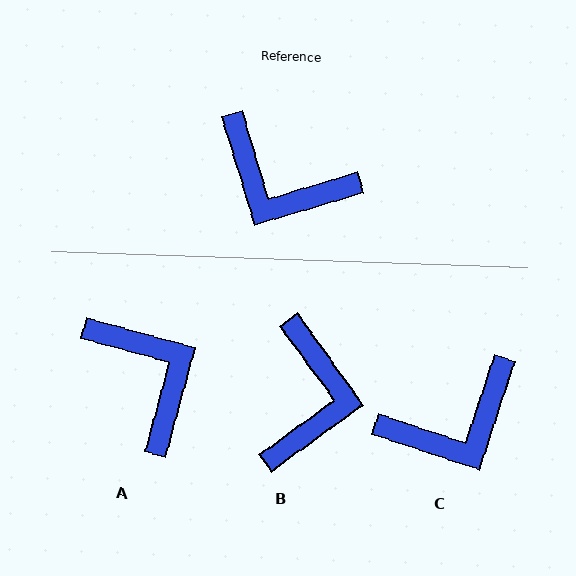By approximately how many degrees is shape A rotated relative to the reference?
Approximately 148 degrees counter-clockwise.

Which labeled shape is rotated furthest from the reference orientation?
A, about 148 degrees away.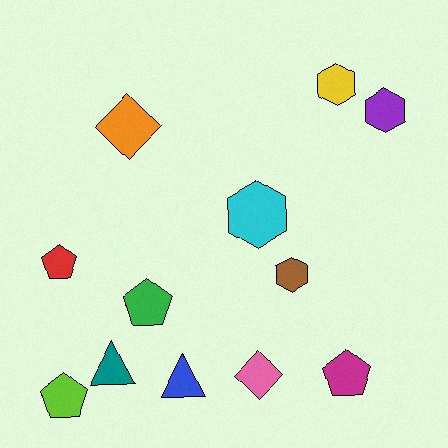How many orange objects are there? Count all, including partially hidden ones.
There is 1 orange object.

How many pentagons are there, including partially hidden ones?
There are 4 pentagons.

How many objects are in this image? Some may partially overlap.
There are 12 objects.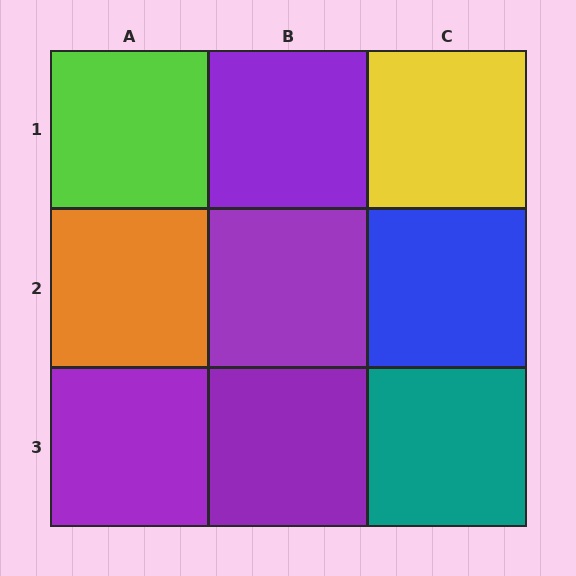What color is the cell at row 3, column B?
Purple.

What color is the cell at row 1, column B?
Purple.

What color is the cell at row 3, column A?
Purple.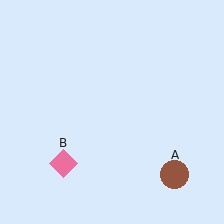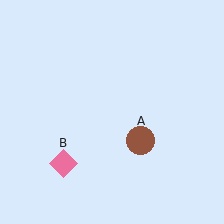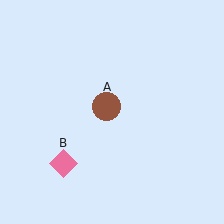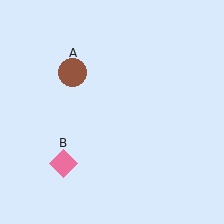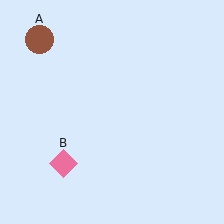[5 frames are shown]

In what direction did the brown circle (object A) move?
The brown circle (object A) moved up and to the left.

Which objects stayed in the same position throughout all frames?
Pink diamond (object B) remained stationary.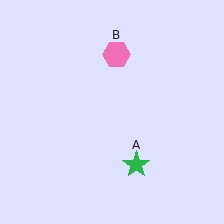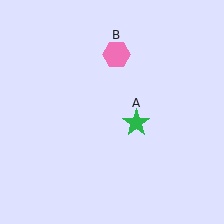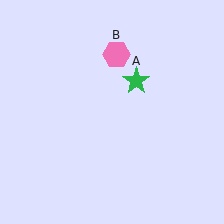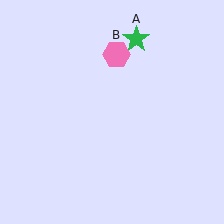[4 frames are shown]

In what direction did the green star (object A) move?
The green star (object A) moved up.